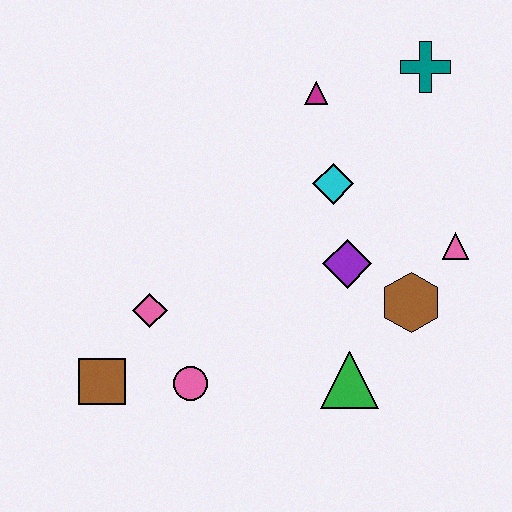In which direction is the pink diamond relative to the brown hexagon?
The pink diamond is to the left of the brown hexagon.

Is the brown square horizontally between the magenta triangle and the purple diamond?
No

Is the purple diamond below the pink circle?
No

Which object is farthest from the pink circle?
The teal cross is farthest from the pink circle.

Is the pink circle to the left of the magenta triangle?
Yes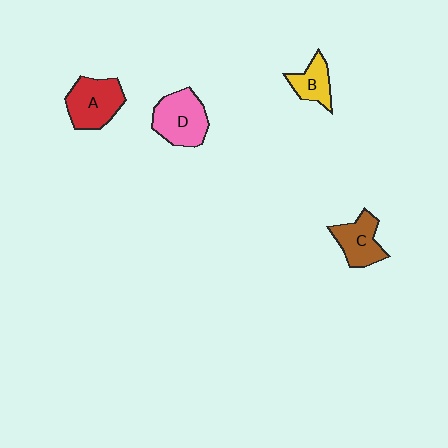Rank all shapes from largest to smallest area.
From largest to smallest: D (pink), A (red), C (brown), B (yellow).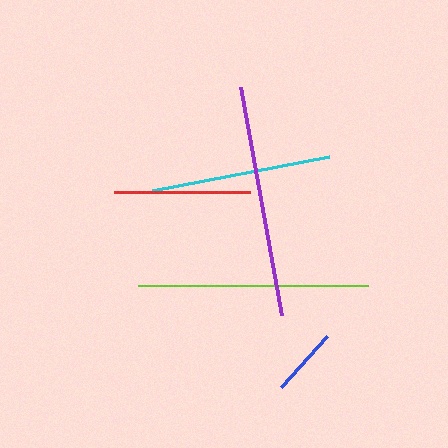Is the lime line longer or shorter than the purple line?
The purple line is longer than the lime line.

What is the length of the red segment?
The red segment is approximately 137 pixels long.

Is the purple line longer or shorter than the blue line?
The purple line is longer than the blue line.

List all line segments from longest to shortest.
From longest to shortest: purple, lime, cyan, red, blue.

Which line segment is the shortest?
The blue line is the shortest at approximately 68 pixels.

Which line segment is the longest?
The purple line is the longest at approximately 231 pixels.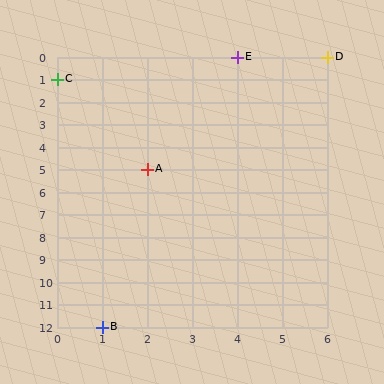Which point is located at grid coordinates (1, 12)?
Point B is at (1, 12).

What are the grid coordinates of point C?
Point C is at grid coordinates (0, 1).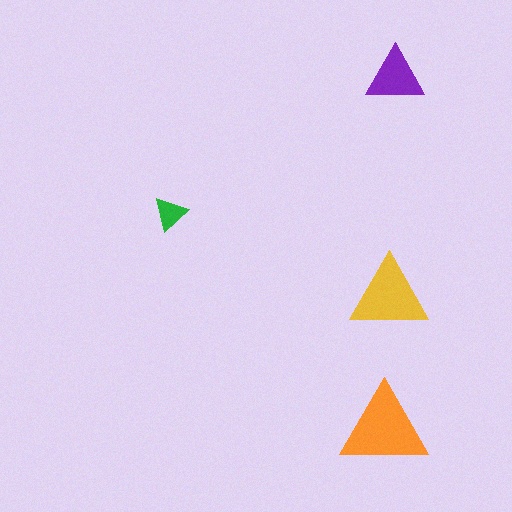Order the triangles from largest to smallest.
the orange one, the yellow one, the purple one, the green one.